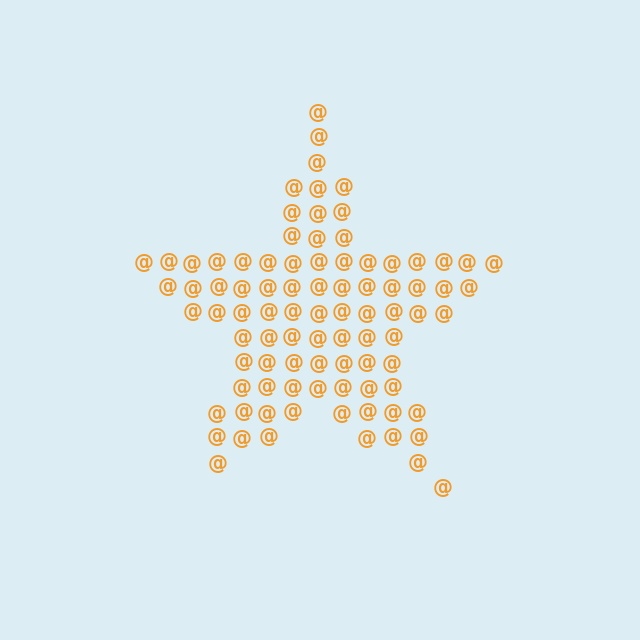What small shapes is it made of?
It is made of small at signs.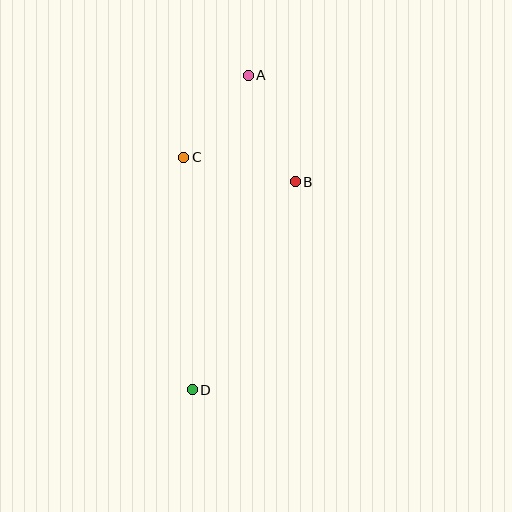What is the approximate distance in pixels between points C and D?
The distance between C and D is approximately 233 pixels.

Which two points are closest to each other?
Points A and C are closest to each other.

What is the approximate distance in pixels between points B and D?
The distance between B and D is approximately 233 pixels.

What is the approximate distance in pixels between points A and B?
The distance between A and B is approximately 116 pixels.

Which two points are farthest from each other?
Points A and D are farthest from each other.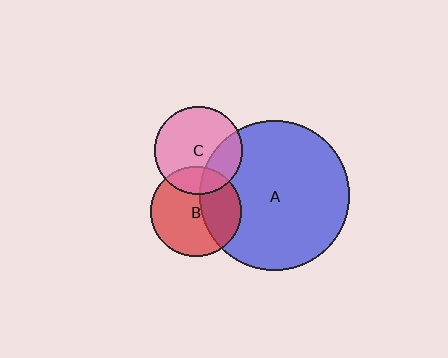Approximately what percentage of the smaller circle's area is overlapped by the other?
Approximately 35%.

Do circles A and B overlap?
Yes.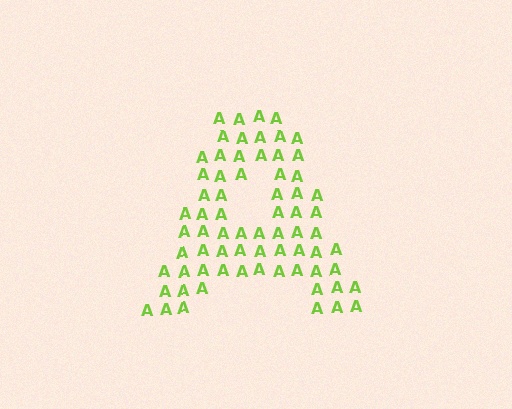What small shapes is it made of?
It is made of small letter A's.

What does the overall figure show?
The overall figure shows the letter A.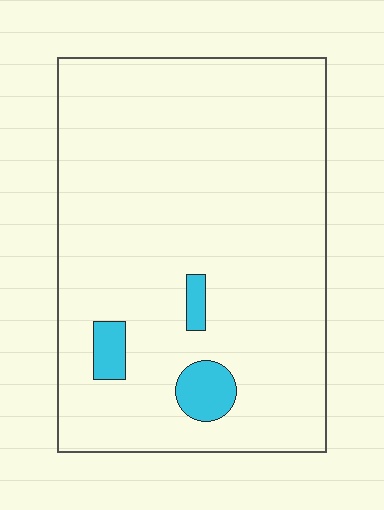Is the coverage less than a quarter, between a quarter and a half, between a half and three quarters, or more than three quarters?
Less than a quarter.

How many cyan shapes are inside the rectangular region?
3.